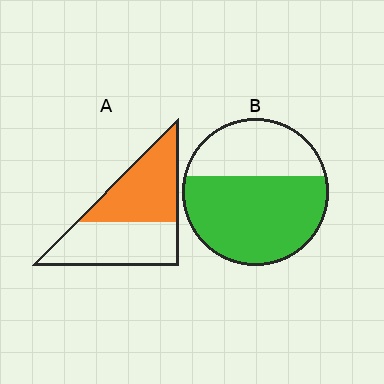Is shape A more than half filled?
Roughly half.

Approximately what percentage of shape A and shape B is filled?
A is approximately 50% and B is approximately 65%.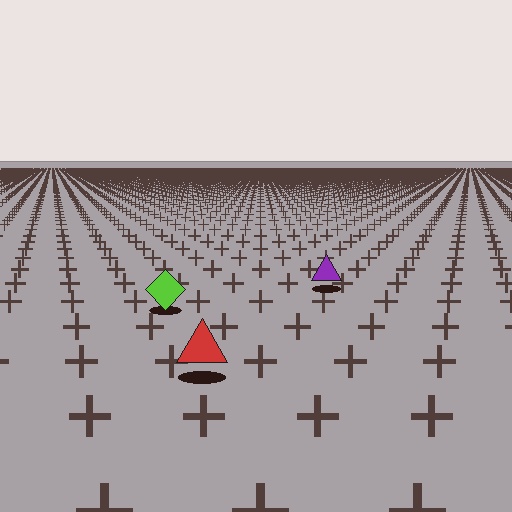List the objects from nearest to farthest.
From nearest to farthest: the red triangle, the lime diamond, the purple triangle.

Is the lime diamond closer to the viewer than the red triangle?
No. The red triangle is closer — you can tell from the texture gradient: the ground texture is coarser near it.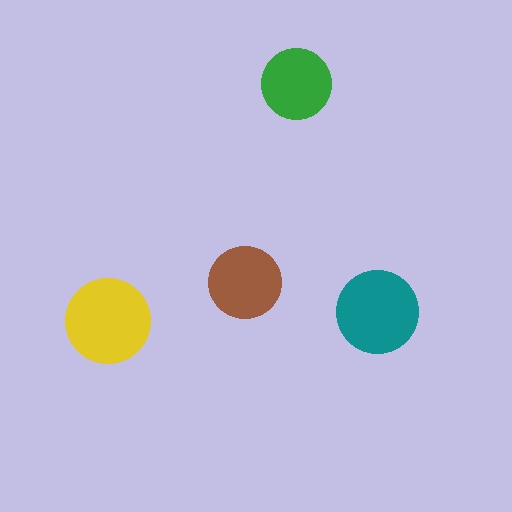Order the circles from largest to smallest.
the yellow one, the teal one, the brown one, the green one.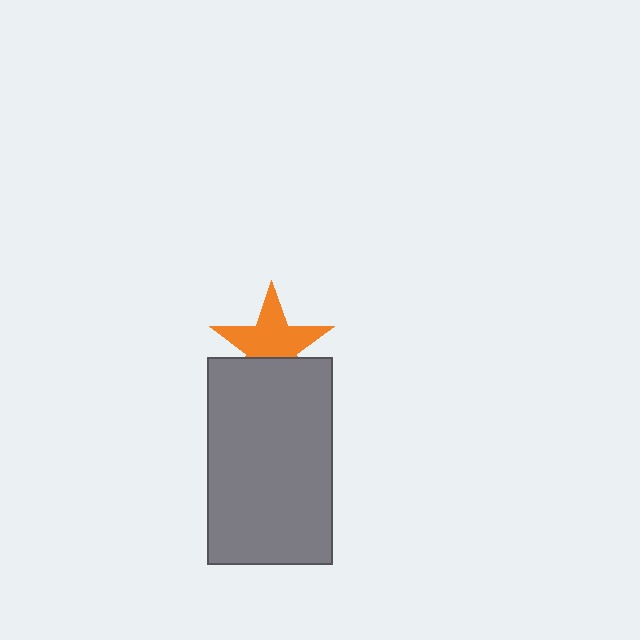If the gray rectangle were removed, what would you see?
You would see the complete orange star.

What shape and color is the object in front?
The object in front is a gray rectangle.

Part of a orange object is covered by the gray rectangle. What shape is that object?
It is a star.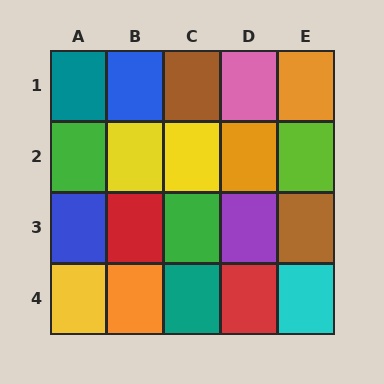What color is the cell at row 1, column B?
Blue.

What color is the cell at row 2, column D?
Orange.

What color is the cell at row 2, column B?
Yellow.